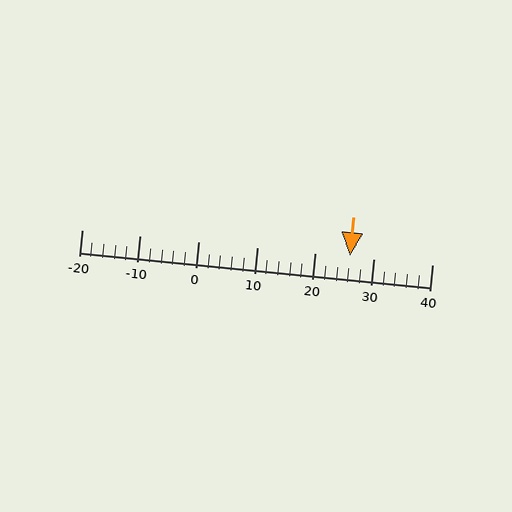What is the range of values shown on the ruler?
The ruler shows values from -20 to 40.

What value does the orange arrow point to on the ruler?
The orange arrow points to approximately 26.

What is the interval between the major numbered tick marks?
The major tick marks are spaced 10 units apart.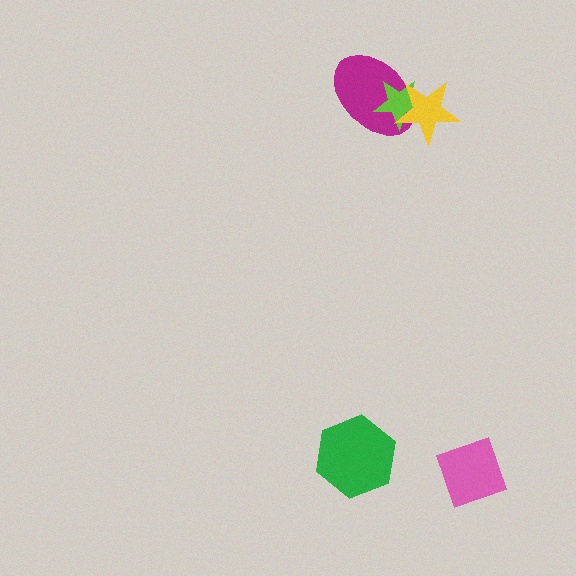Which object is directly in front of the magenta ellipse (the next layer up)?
The lime star is directly in front of the magenta ellipse.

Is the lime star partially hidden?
Yes, it is partially covered by another shape.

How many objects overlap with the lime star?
2 objects overlap with the lime star.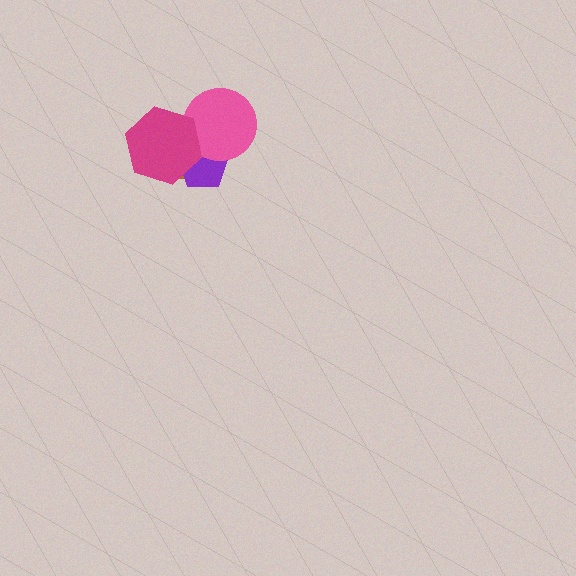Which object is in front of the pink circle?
The magenta hexagon is in front of the pink circle.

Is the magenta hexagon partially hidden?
No, no other shape covers it.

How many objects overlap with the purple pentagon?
3 objects overlap with the purple pentagon.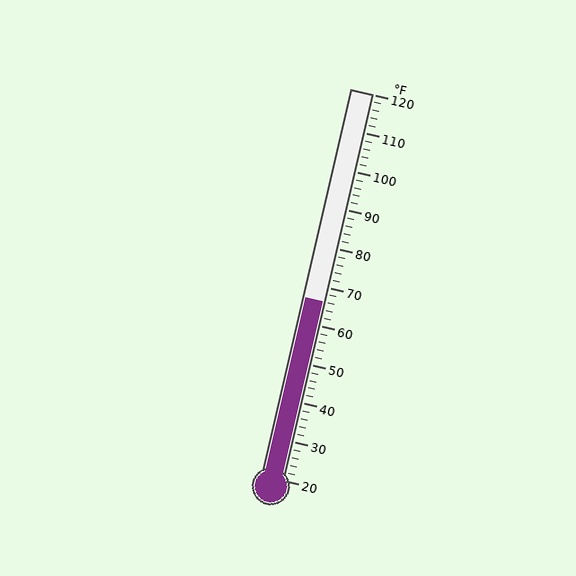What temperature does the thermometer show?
The thermometer shows approximately 66°F.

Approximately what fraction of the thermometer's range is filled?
The thermometer is filled to approximately 45% of its range.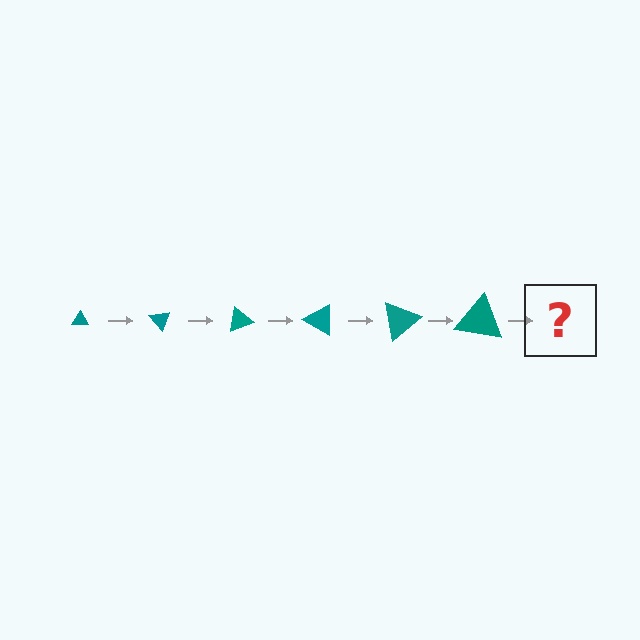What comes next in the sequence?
The next element should be a triangle, larger than the previous one and rotated 300 degrees from the start.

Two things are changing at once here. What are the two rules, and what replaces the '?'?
The two rules are that the triangle grows larger each step and it rotates 50 degrees each step. The '?' should be a triangle, larger than the previous one and rotated 300 degrees from the start.